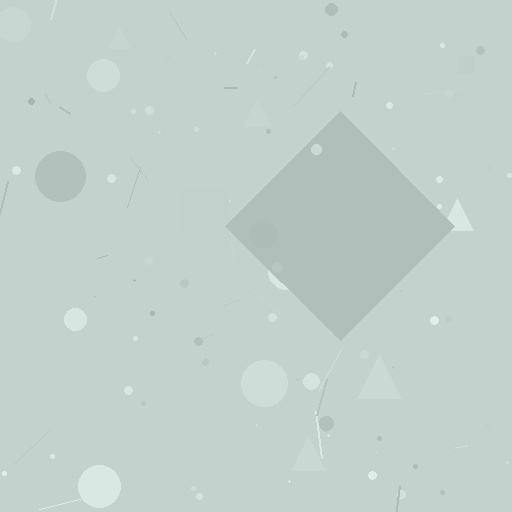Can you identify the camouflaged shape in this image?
The camouflaged shape is a diamond.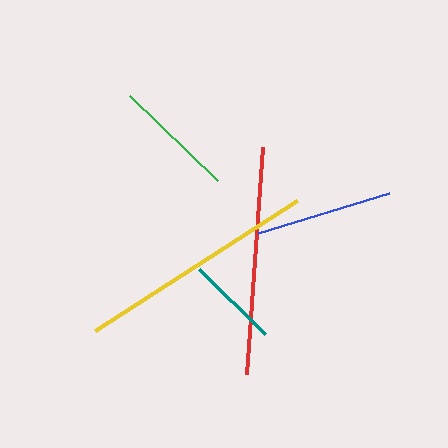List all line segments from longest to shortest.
From longest to shortest: yellow, red, blue, green, teal.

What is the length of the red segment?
The red segment is approximately 227 pixels long.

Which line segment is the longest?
The yellow line is the longest at approximately 240 pixels.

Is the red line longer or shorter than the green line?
The red line is longer than the green line.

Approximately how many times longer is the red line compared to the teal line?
The red line is approximately 2.4 times the length of the teal line.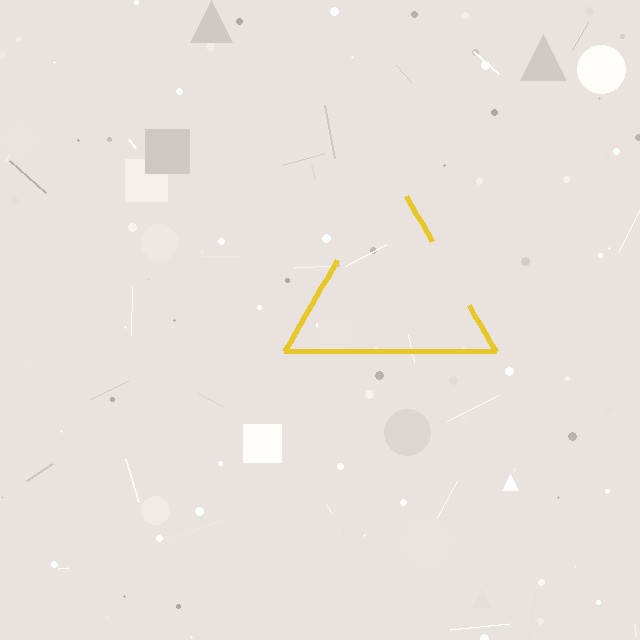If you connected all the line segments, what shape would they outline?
They would outline a triangle.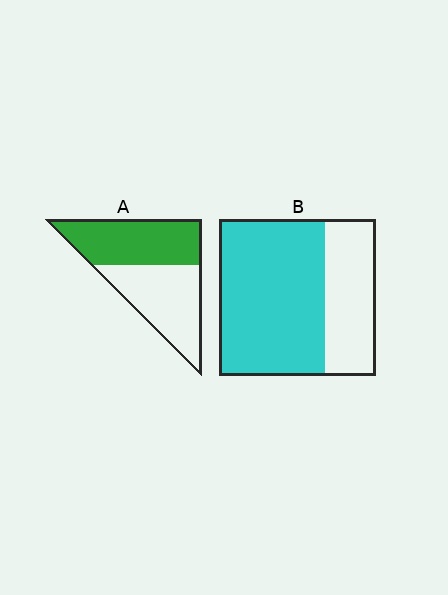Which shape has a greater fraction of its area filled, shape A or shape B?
Shape B.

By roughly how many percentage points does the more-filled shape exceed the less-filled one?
By roughly 20 percentage points (B over A).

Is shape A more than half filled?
Roughly half.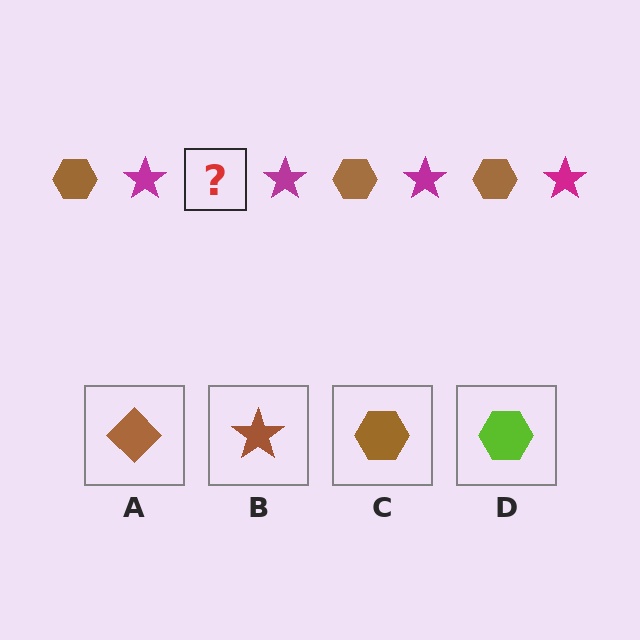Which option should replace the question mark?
Option C.